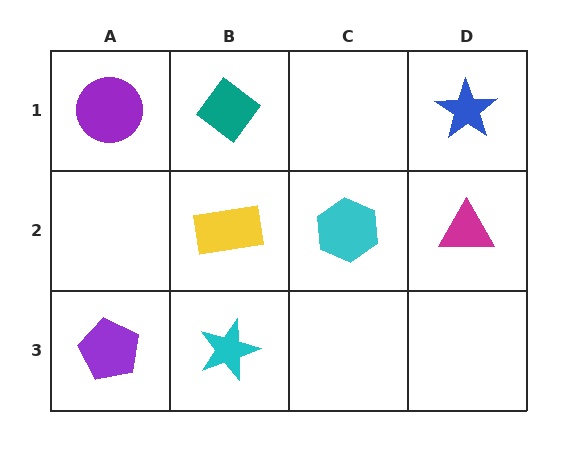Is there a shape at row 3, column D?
No, that cell is empty.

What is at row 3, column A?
A purple pentagon.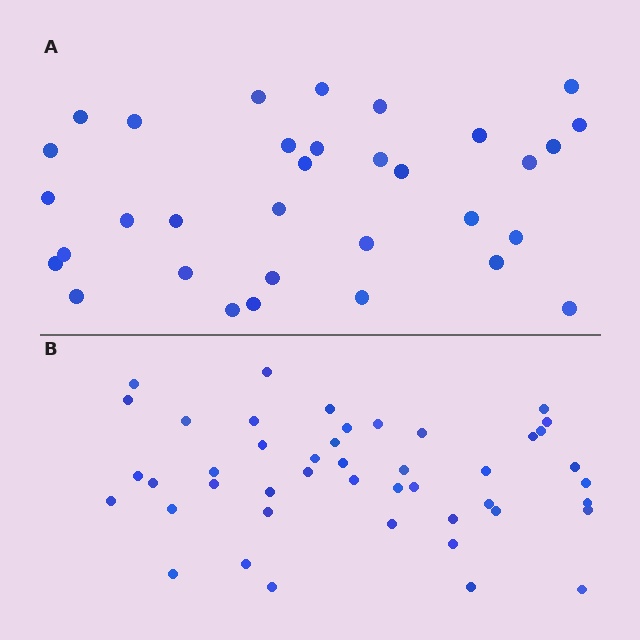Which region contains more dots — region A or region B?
Region B (the bottom region) has more dots.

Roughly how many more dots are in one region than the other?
Region B has roughly 12 or so more dots than region A.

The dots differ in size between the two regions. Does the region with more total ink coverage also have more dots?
No. Region A has more total ink coverage because its dots are larger, but region B actually contains more individual dots. Total area can be misleading — the number of items is what matters here.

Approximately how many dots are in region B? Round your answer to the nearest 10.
About 40 dots. (The exact count is 45, which rounds to 40.)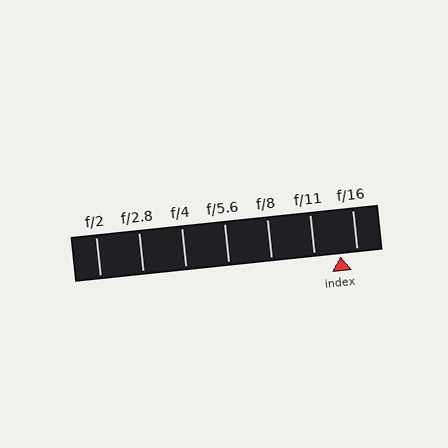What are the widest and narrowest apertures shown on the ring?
The widest aperture shown is f/2 and the narrowest is f/16.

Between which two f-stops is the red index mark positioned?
The index mark is between f/11 and f/16.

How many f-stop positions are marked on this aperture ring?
There are 7 f-stop positions marked.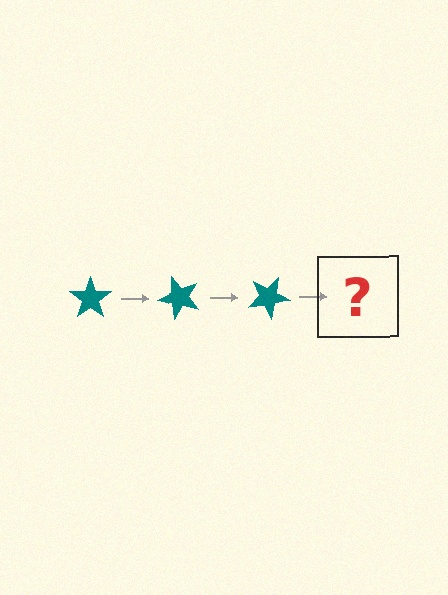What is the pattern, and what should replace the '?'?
The pattern is that the star rotates 50 degrees each step. The '?' should be a teal star rotated 150 degrees.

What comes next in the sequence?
The next element should be a teal star rotated 150 degrees.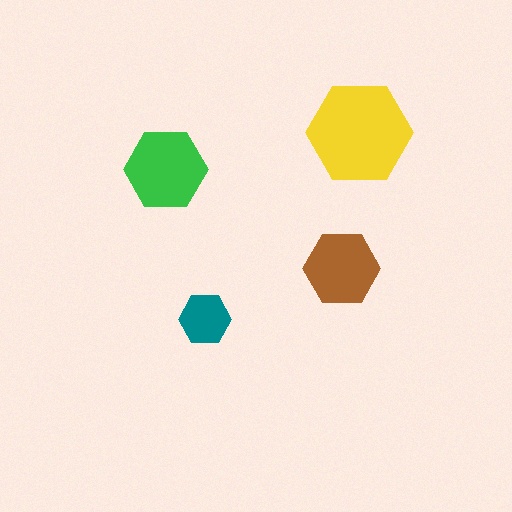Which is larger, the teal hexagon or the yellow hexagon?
The yellow one.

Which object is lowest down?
The teal hexagon is bottommost.